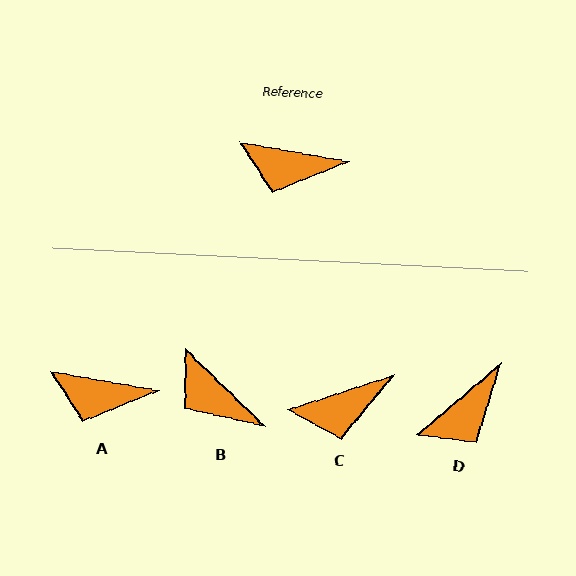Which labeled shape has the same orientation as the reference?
A.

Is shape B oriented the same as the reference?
No, it is off by about 34 degrees.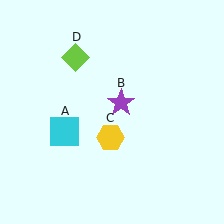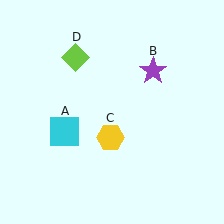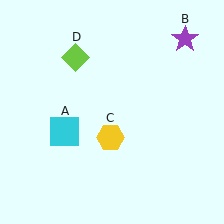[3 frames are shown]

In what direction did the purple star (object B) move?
The purple star (object B) moved up and to the right.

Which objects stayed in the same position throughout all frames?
Cyan square (object A) and yellow hexagon (object C) and lime diamond (object D) remained stationary.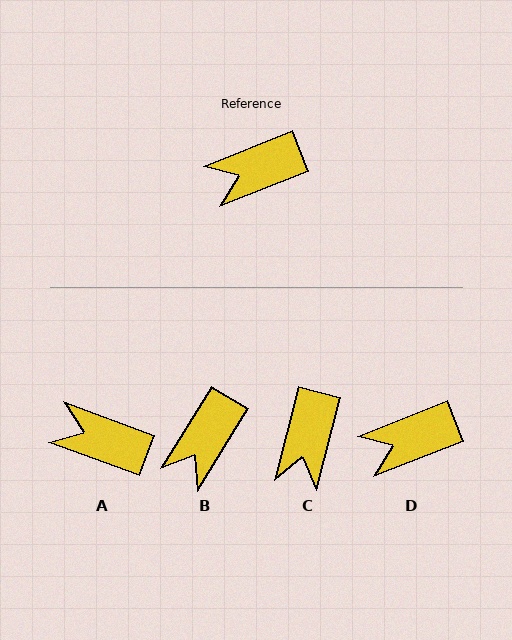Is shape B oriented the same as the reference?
No, it is off by about 37 degrees.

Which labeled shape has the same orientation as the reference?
D.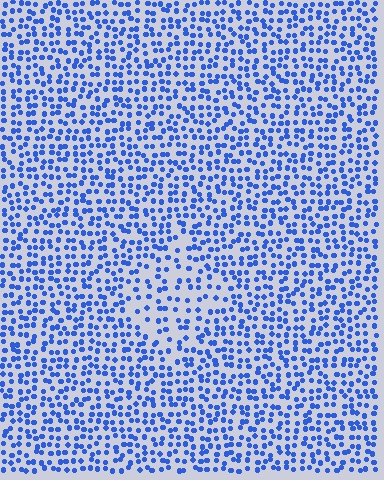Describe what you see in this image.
The image contains small blue elements arranged at two different densities. A diamond-shaped region is visible where the elements are less densely packed than the surrounding area.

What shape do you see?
I see a diamond.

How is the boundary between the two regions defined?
The boundary is defined by a change in element density (approximately 1.7x ratio). All elements are the same color, size, and shape.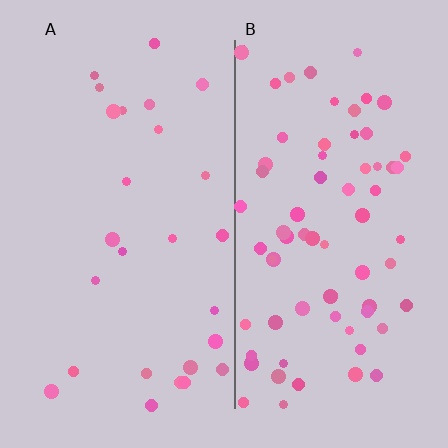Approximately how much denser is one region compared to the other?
Approximately 2.7× — region B over region A.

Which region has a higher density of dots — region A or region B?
B (the right).